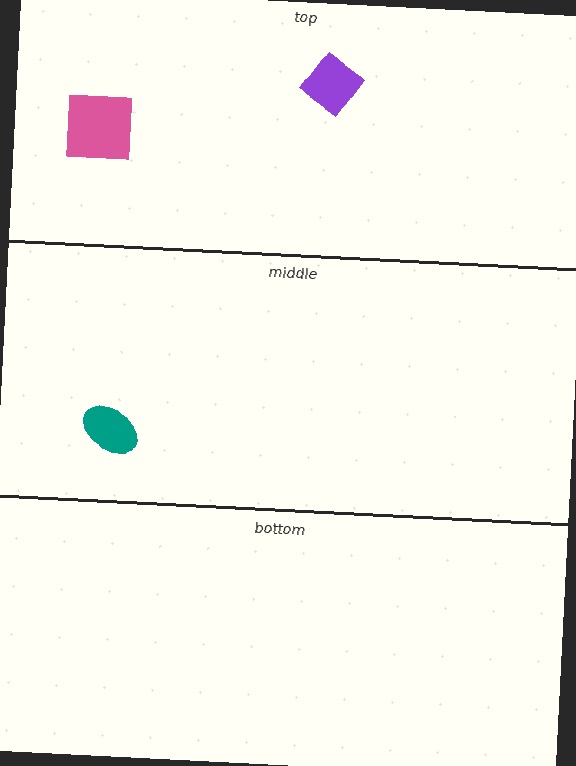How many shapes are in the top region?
2.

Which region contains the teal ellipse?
The middle region.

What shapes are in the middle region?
The teal ellipse.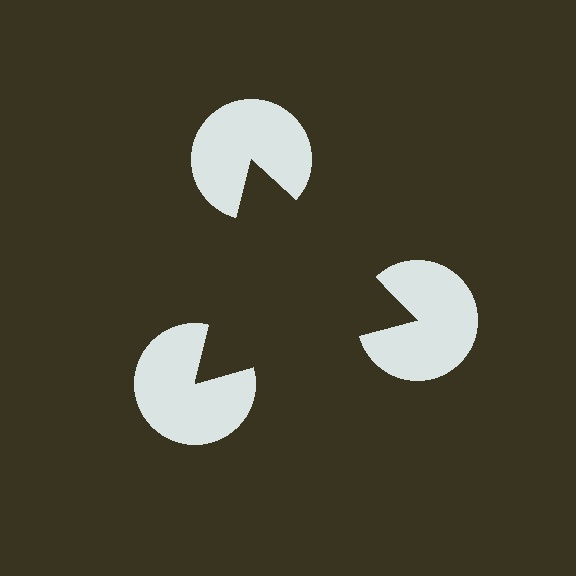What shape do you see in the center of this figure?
An illusory triangle — its edges are inferred from the aligned wedge cuts in the pac-man discs, not physically drawn.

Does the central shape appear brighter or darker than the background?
It typically appears slightly darker than the background, even though no actual brightness change is drawn.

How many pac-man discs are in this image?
There are 3 — one at each vertex of the illusory triangle.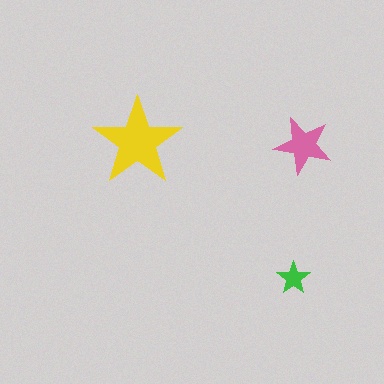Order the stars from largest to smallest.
the yellow one, the pink one, the green one.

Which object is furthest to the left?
The yellow star is leftmost.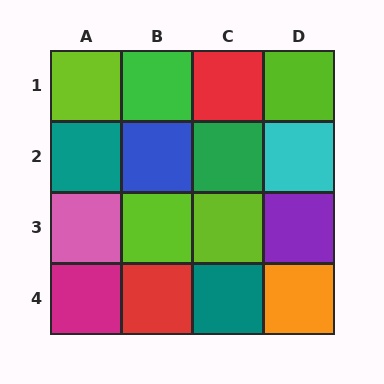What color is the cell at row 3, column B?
Lime.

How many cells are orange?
1 cell is orange.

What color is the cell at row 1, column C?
Red.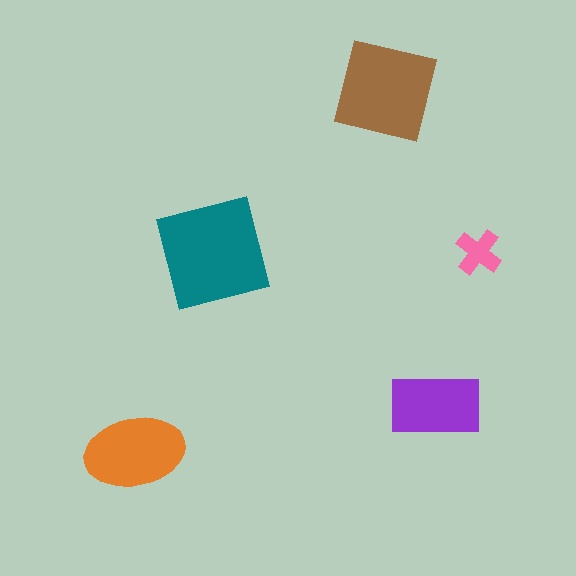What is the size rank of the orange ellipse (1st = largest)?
3rd.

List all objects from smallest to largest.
The pink cross, the purple rectangle, the orange ellipse, the brown square, the teal square.